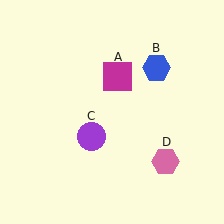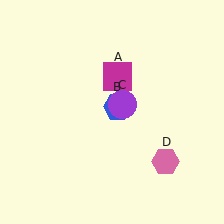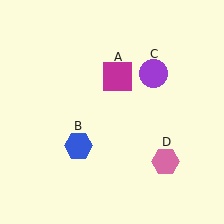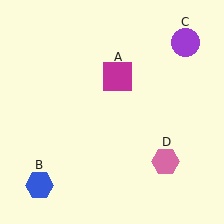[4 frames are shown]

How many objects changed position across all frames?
2 objects changed position: blue hexagon (object B), purple circle (object C).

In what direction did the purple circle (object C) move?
The purple circle (object C) moved up and to the right.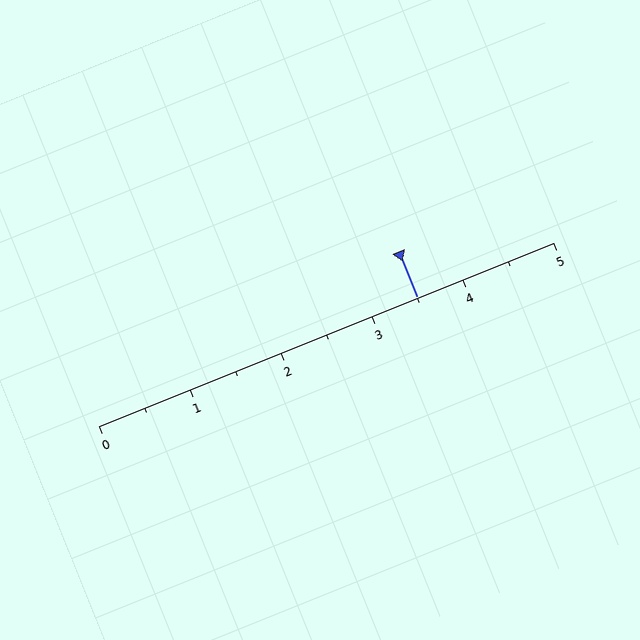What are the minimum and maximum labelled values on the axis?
The axis runs from 0 to 5.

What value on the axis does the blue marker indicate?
The marker indicates approximately 3.5.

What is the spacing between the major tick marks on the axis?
The major ticks are spaced 1 apart.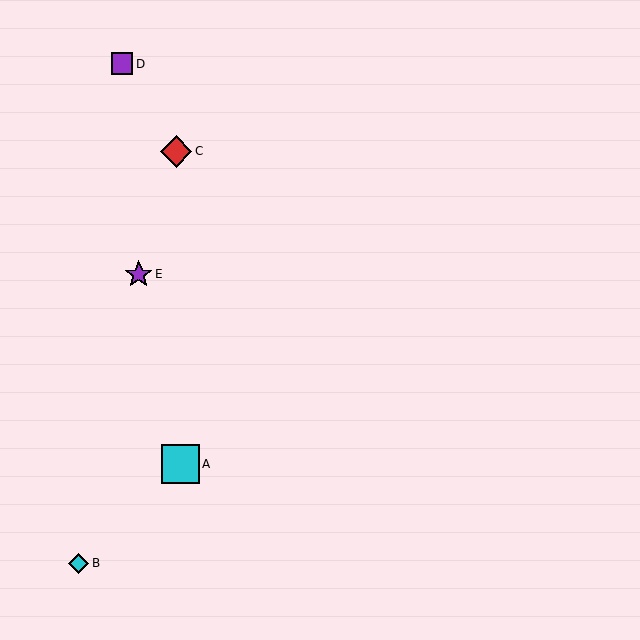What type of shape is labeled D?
Shape D is a purple square.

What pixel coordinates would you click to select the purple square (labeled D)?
Click at (122, 64) to select the purple square D.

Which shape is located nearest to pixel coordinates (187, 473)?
The cyan square (labeled A) at (180, 464) is nearest to that location.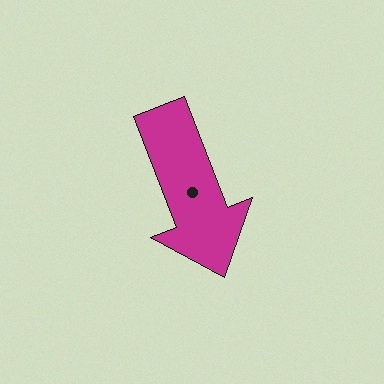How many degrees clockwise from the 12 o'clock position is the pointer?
Approximately 159 degrees.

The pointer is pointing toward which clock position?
Roughly 5 o'clock.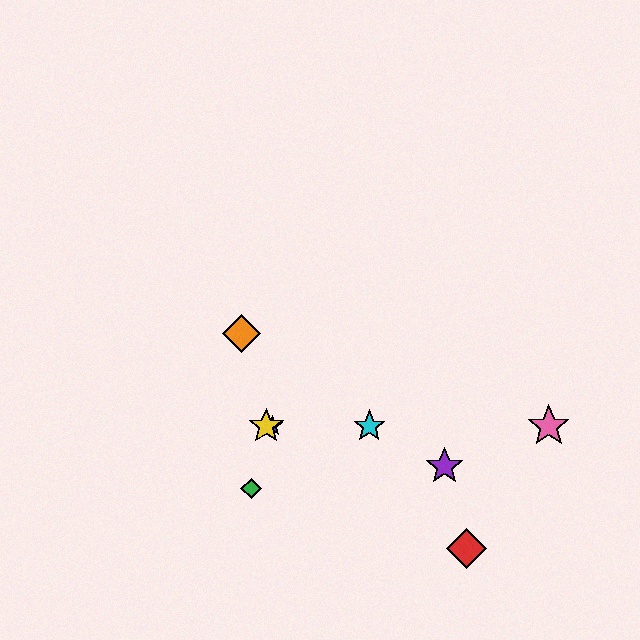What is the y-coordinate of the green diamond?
The green diamond is at y≈488.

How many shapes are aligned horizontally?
4 shapes (the blue star, the yellow star, the cyan star, the pink star) are aligned horizontally.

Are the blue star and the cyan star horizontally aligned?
Yes, both are at y≈426.